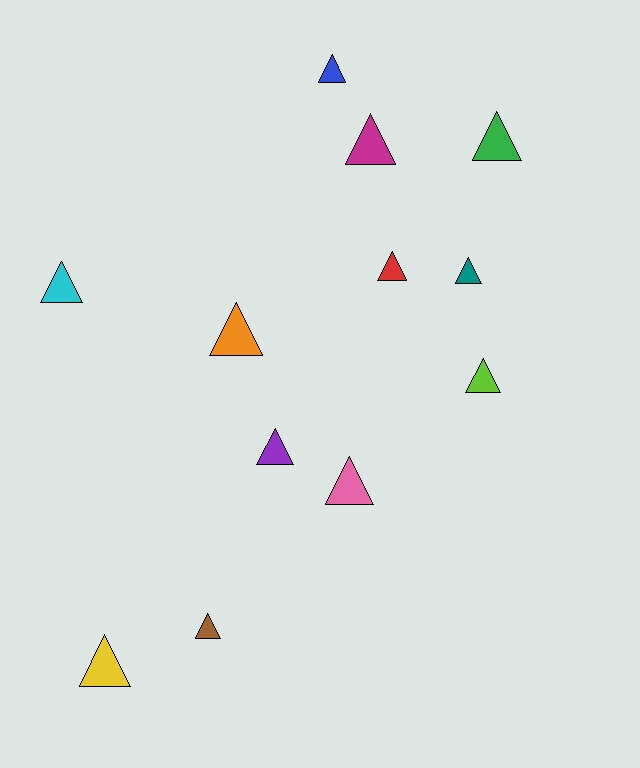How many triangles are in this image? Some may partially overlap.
There are 12 triangles.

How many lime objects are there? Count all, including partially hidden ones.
There is 1 lime object.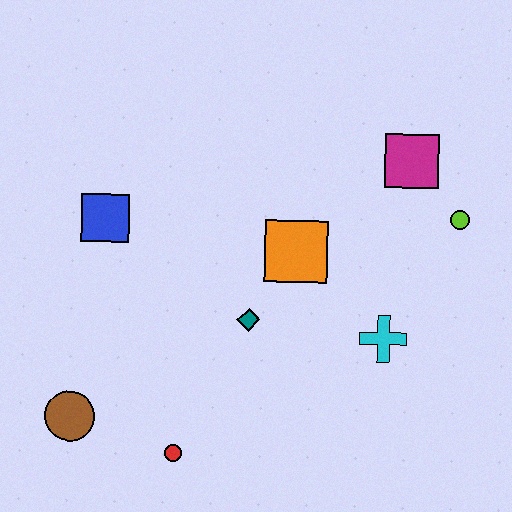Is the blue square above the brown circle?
Yes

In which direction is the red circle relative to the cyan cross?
The red circle is to the left of the cyan cross.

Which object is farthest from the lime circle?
The brown circle is farthest from the lime circle.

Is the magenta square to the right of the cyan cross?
Yes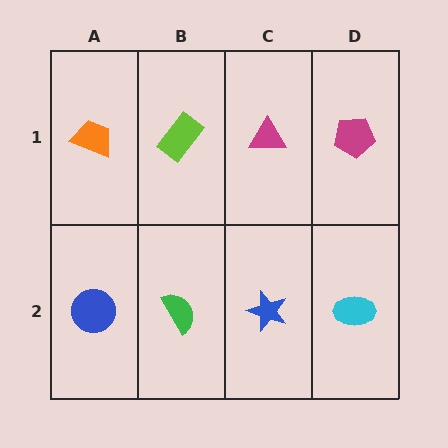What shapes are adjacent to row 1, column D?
A cyan ellipse (row 2, column D), a magenta triangle (row 1, column C).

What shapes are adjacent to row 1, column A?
A blue circle (row 2, column A), a lime rectangle (row 1, column B).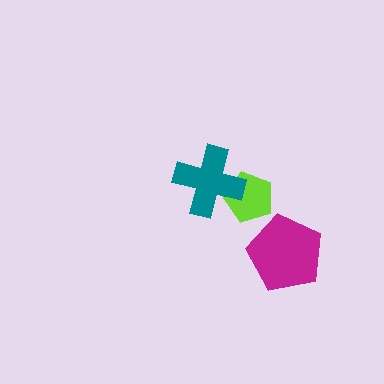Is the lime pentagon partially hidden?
Yes, it is partially covered by another shape.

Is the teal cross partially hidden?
No, no other shape covers it.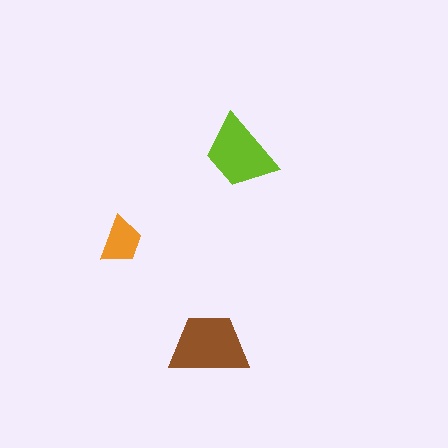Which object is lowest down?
The brown trapezoid is bottommost.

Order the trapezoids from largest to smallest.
the brown one, the lime one, the orange one.